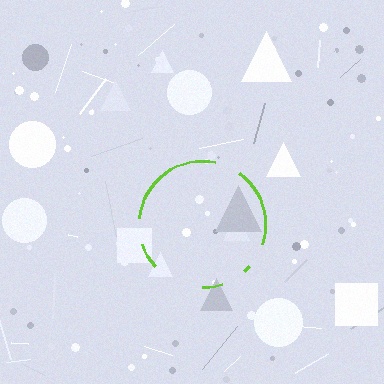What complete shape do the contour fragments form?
The contour fragments form a circle.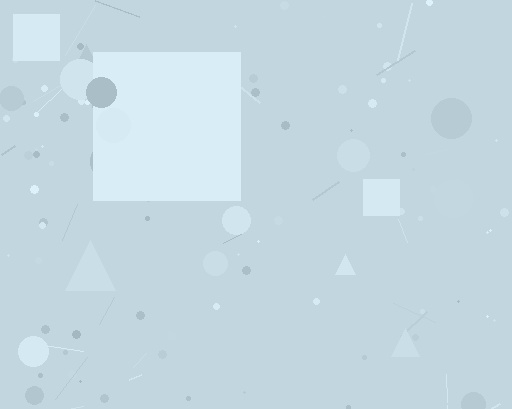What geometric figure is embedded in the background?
A square is embedded in the background.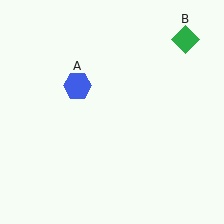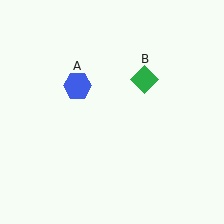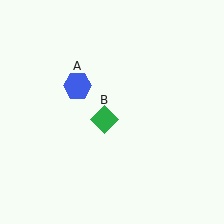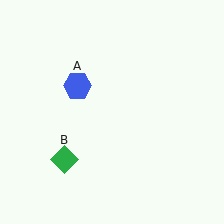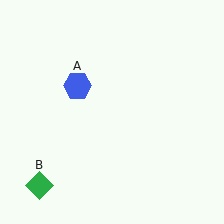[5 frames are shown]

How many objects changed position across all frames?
1 object changed position: green diamond (object B).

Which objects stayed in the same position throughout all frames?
Blue hexagon (object A) remained stationary.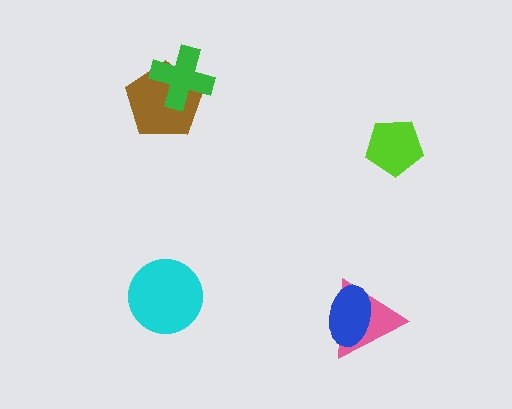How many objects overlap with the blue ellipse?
1 object overlaps with the blue ellipse.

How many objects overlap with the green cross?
1 object overlaps with the green cross.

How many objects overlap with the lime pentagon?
0 objects overlap with the lime pentagon.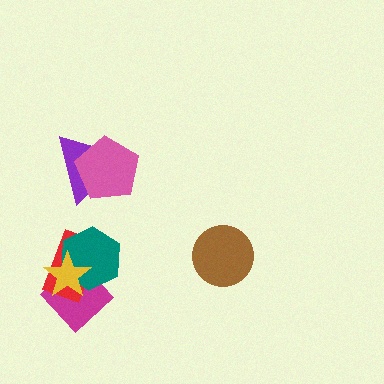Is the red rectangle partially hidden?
Yes, it is partially covered by another shape.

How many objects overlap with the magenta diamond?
3 objects overlap with the magenta diamond.